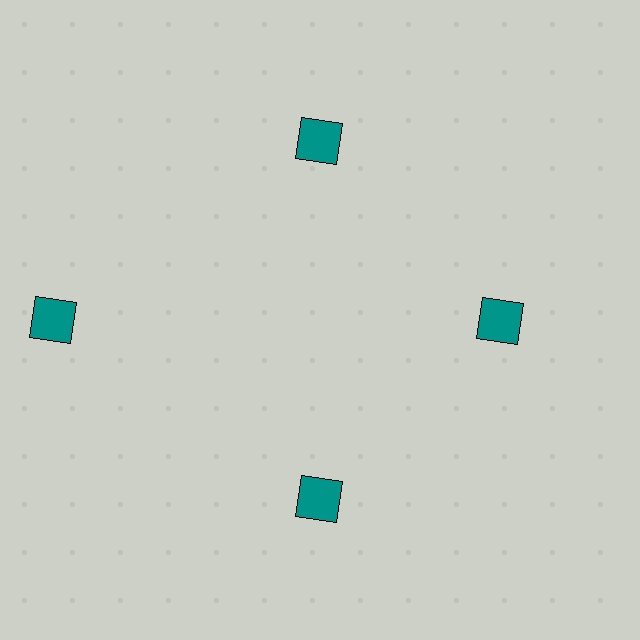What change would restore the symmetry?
The symmetry would be restored by moving it inward, back onto the ring so that all 4 squares sit at equal angles and equal distance from the center.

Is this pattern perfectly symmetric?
No. The 4 teal squares are arranged in a ring, but one element near the 9 o'clock position is pushed outward from the center, breaking the 4-fold rotational symmetry.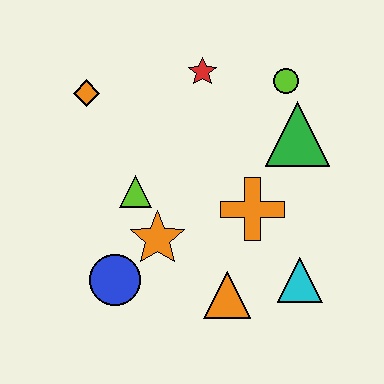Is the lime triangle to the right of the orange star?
No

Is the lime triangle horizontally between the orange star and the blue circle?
Yes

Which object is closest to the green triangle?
The lime circle is closest to the green triangle.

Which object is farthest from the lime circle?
The blue circle is farthest from the lime circle.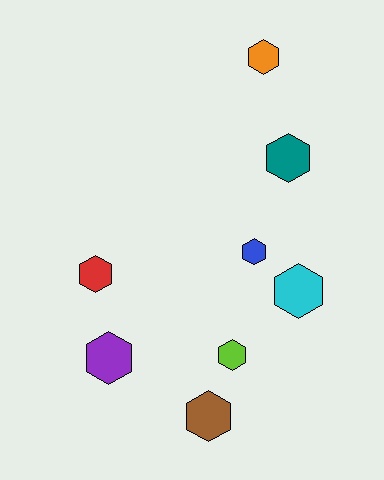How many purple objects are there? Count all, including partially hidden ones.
There is 1 purple object.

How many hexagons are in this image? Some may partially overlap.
There are 8 hexagons.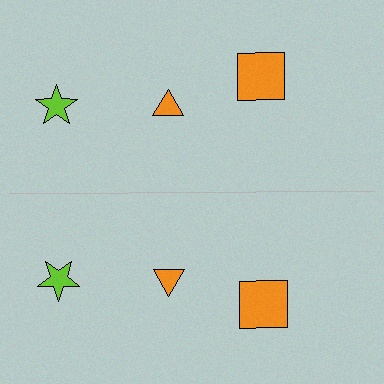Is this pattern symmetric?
Yes, this pattern has bilateral (reflection) symmetry.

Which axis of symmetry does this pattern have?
The pattern has a horizontal axis of symmetry running through the center of the image.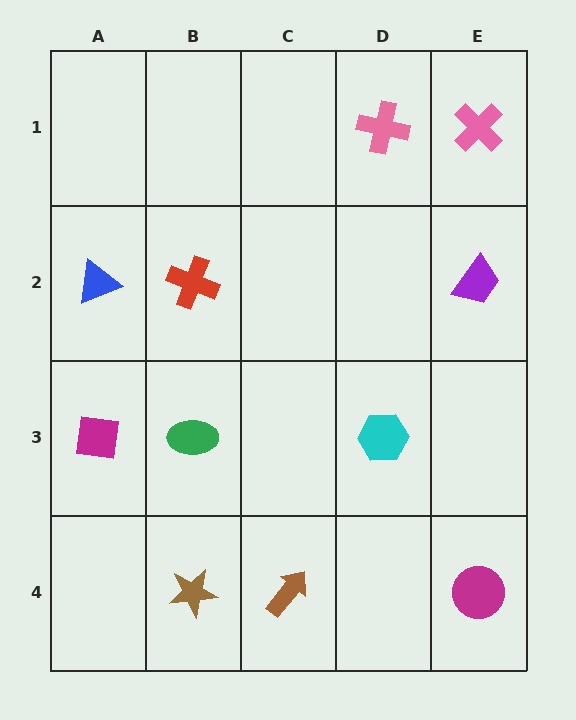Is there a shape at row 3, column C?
No, that cell is empty.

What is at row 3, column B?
A green ellipse.